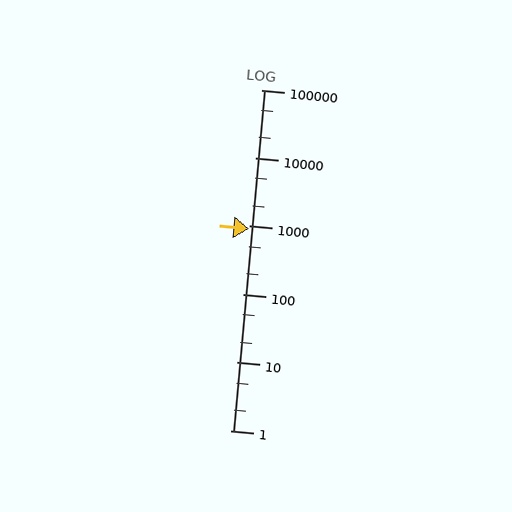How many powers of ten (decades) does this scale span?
The scale spans 5 decades, from 1 to 100000.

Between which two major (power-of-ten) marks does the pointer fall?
The pointer is between 100 and 1000.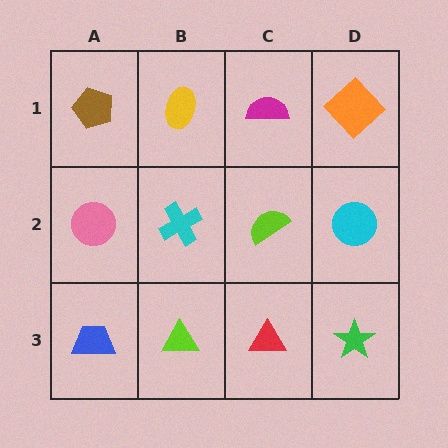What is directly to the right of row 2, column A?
A cyan cross.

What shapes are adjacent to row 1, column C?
A lime semicircle (row 2, column C), a yellow ellipse (row 1, column B), an orange diamond (row 1, column D).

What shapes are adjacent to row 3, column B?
A cyan cross (row 2, column B), a blue trapezoid (row 3, column A), a red triangle (row 3, column C).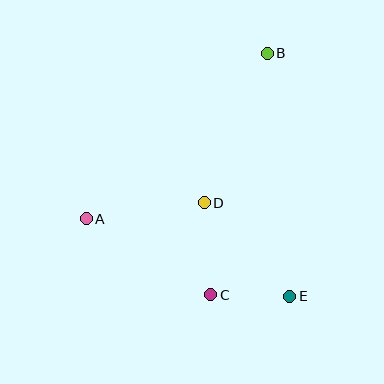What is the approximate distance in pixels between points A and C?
The distance between A and C is approximately 146 pixels.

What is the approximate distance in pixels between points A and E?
The distance between A and E is approximately 218 pixels.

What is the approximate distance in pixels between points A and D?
The distance between A and D is approximately 119 pixels.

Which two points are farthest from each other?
Points B and C are farthest from each other.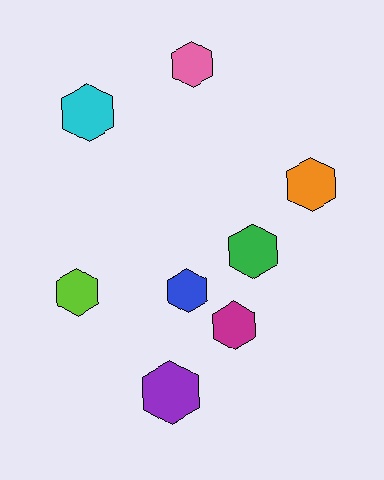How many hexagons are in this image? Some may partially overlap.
There are 8 hexagons.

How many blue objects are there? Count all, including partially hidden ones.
There is 1 blue object.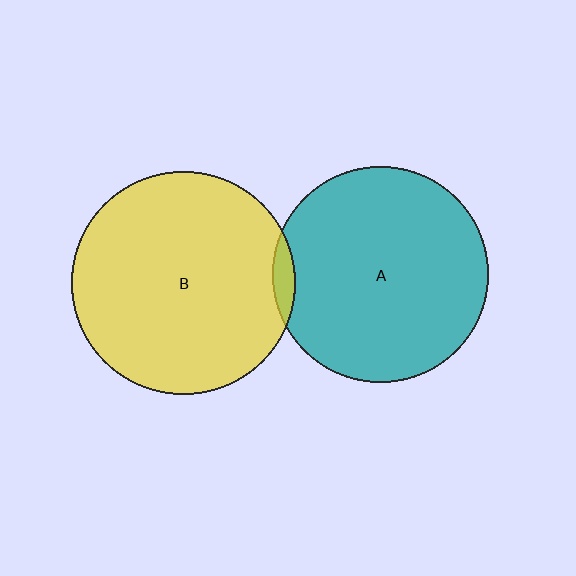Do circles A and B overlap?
Yes.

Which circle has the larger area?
Circle B (yellow).